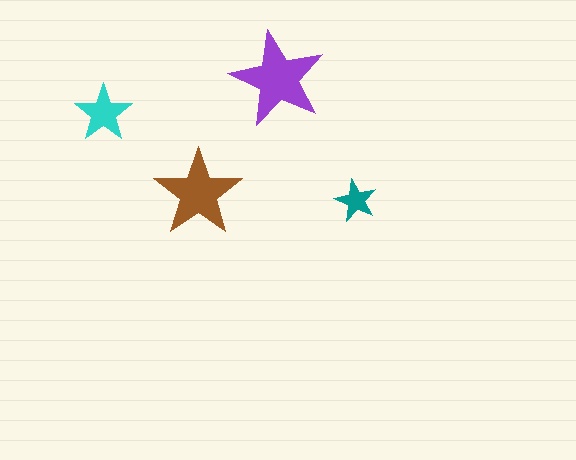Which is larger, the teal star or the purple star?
The purple one.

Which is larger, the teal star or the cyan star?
The cyan one.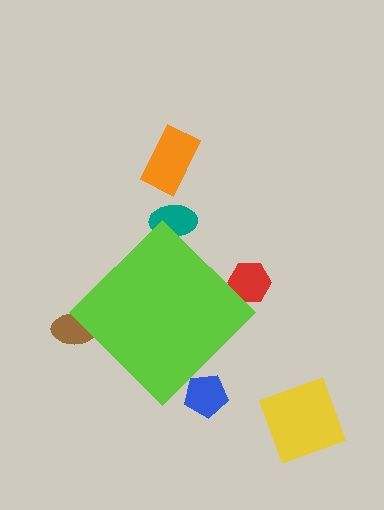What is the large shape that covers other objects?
A lime diamond.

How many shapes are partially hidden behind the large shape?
4 shapes are partially hidden.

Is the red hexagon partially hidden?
Yes, the red hexagon is partially hidden behind the lime diamond.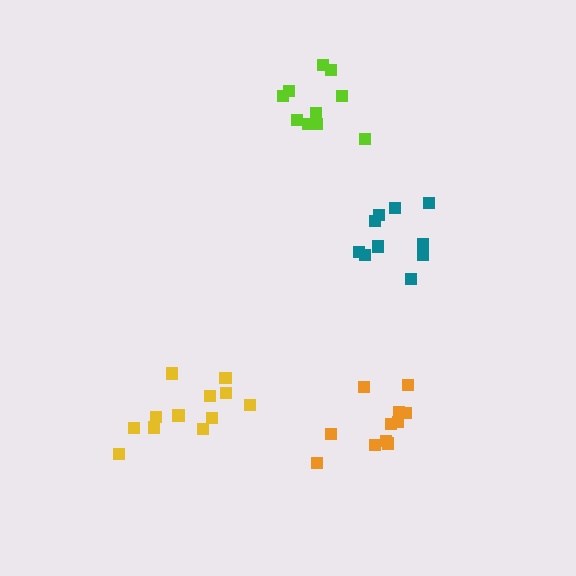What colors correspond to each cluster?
The clusters are colored: orange, yellow, lime, teal.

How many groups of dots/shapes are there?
There are 4 groups.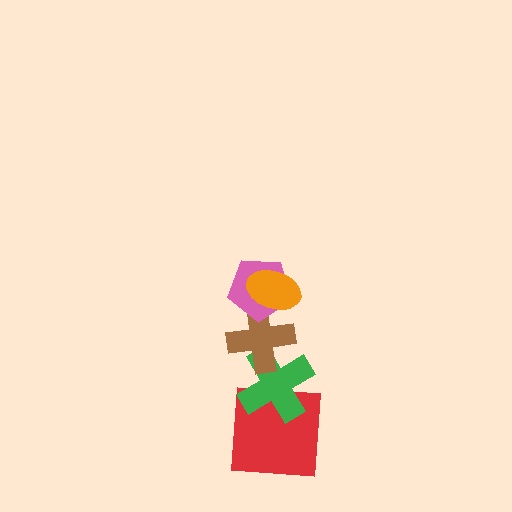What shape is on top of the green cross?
The brown cross is on top of the green cross.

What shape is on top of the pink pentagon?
The orange ellipse is on top of the pink pentagon.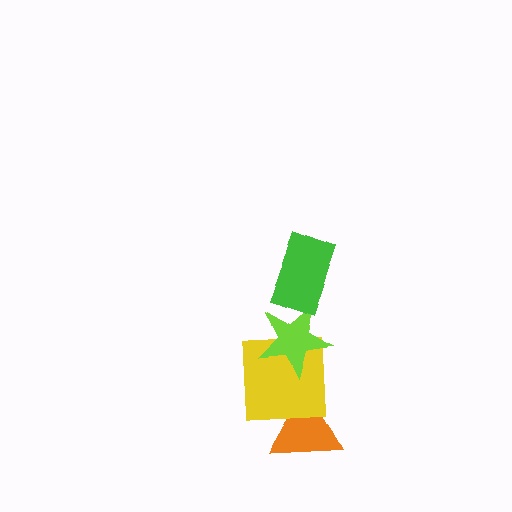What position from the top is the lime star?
The lime star is 2nd from the top.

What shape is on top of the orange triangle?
The yellow square is on top of the orange triangle.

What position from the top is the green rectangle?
The green rectangle is 1st from the top.